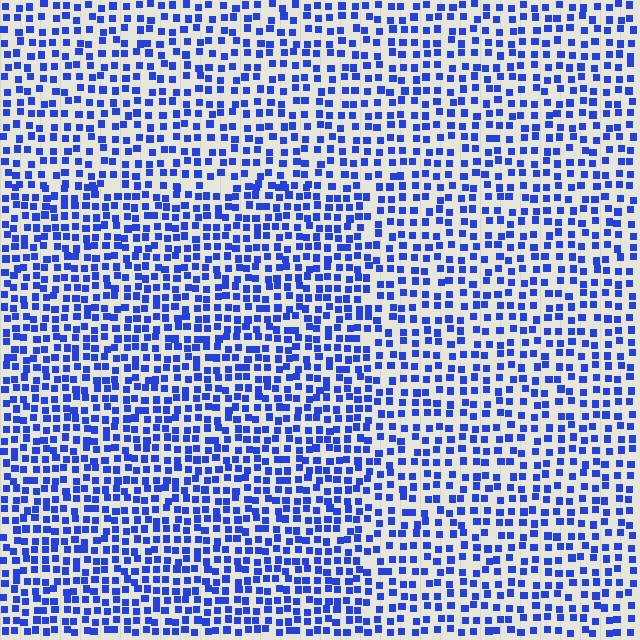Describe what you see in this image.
The image contains small blue elements arranged at two different densities. A rectangle-shaped region is visible where the elements are more densely packed than the surrounding area.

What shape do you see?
I see a rectangle.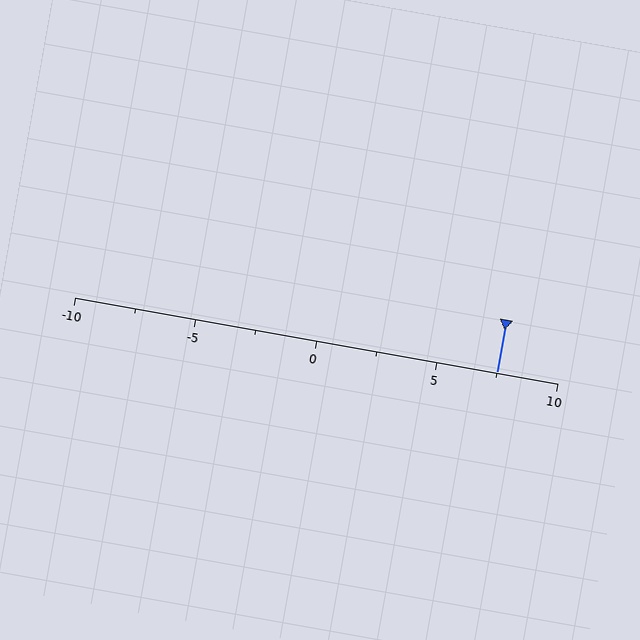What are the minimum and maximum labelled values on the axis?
The axis runs from -10 to 10.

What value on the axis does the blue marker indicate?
The marker indicates approximately 7.5.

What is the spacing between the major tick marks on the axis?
The major ticks are spaced 5 apart.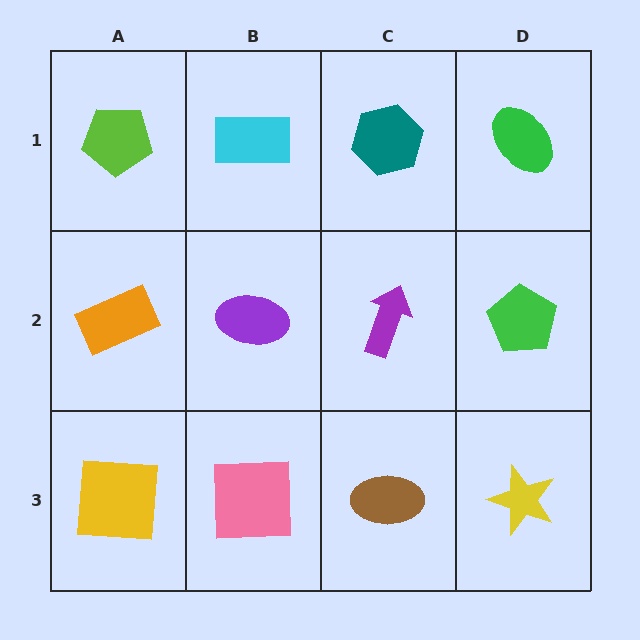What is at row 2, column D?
A green pentagon.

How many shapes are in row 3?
4 shapes.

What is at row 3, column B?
A pink square.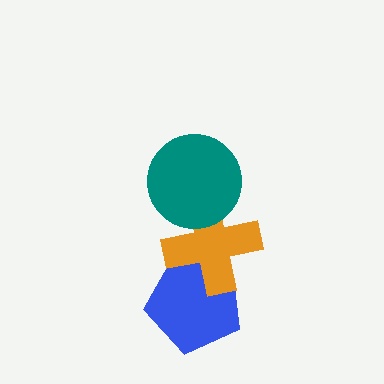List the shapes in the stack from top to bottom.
From top to bottom: the teal circle, the orange cross, the blue pentagon.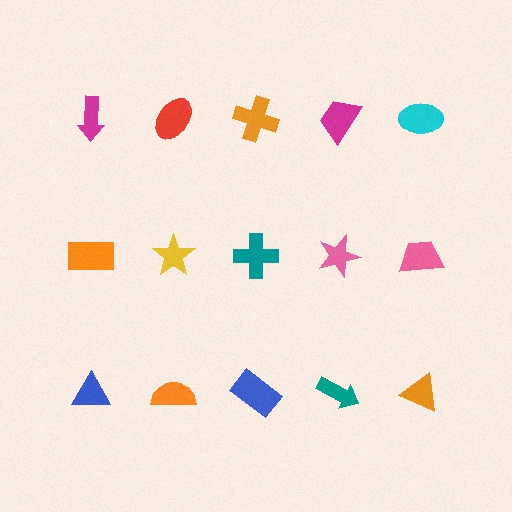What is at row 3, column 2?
An orange semicircle.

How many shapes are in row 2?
5 shapes.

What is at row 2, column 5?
A pink trapezoid.